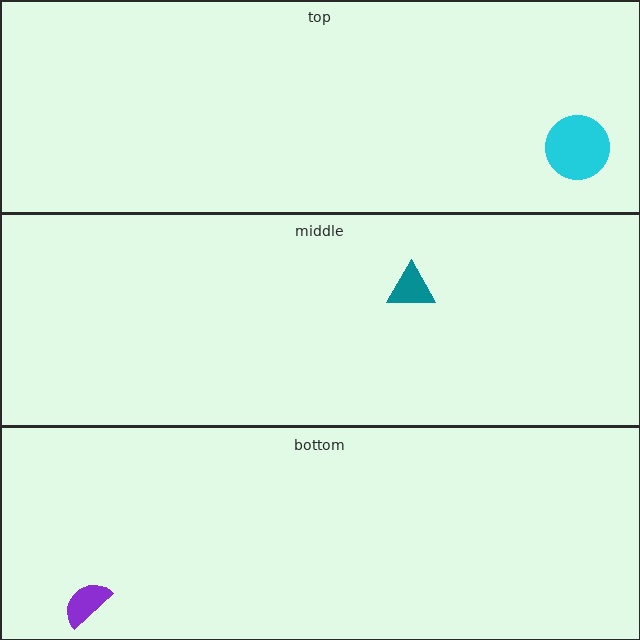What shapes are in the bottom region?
The purple semicircle.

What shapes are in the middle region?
The teal triangle.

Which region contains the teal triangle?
The middle region.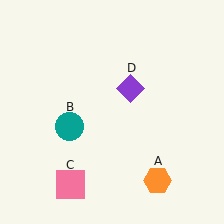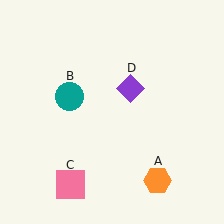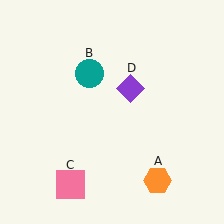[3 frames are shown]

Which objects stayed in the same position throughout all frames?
Orange hexagon (object A) and pink square (object C) and purple diamond (object D) remained stationary.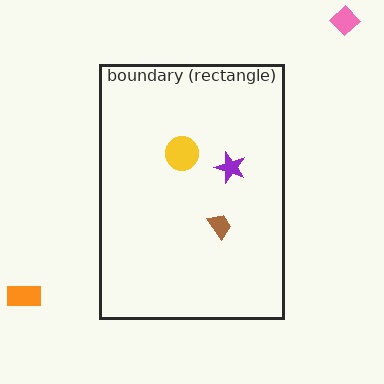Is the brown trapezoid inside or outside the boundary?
Inside.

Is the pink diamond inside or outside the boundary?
Outside.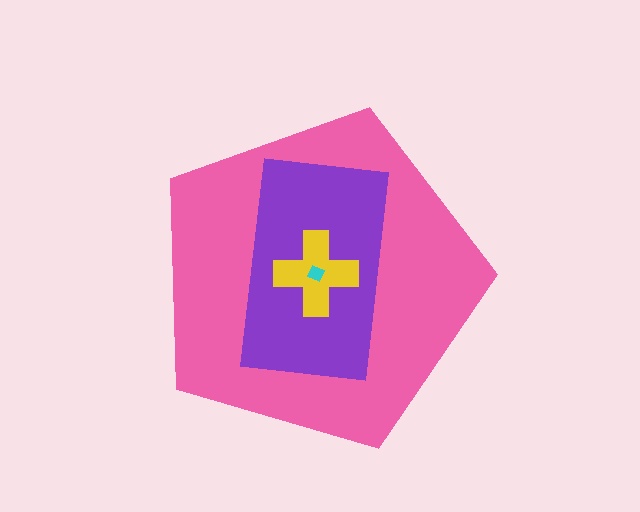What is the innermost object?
The cyan square.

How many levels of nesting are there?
4.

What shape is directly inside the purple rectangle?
The yellow cross.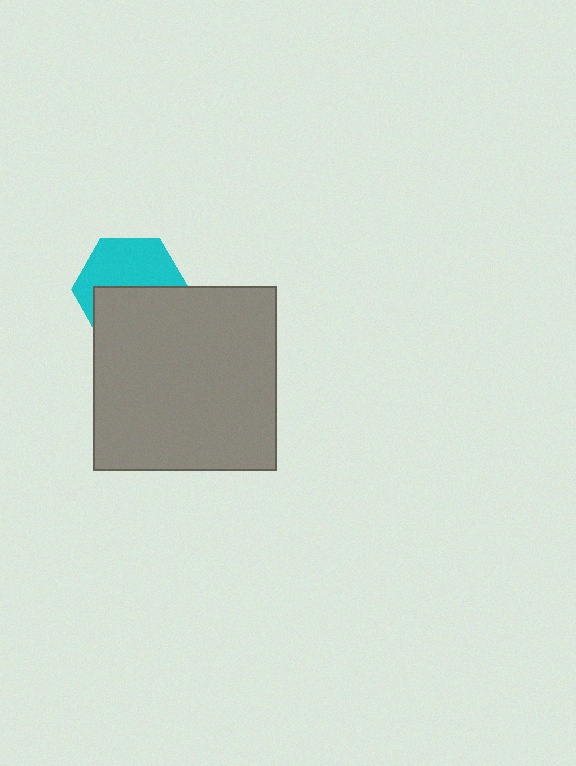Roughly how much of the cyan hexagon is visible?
About half of it is visible (roughly 51%).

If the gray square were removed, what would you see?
You would see the complete cyan hexagon.